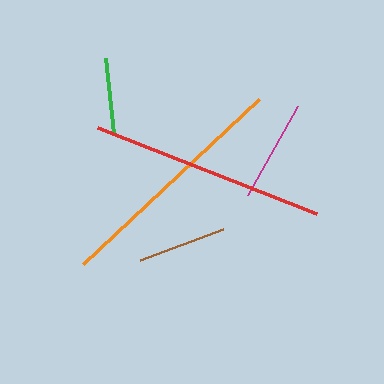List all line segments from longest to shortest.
From longest to shortest: orange, red, magenta, brown, green.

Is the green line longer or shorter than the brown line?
The brown line is longer than the green line.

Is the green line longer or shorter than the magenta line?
The magenta line is longer than the green line.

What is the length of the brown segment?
The brown segment is approximately 88 pixels long.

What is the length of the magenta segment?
The magenta segment is approximately 101 pixels long.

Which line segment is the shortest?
The green line is the shortest at approximately 76 pixels.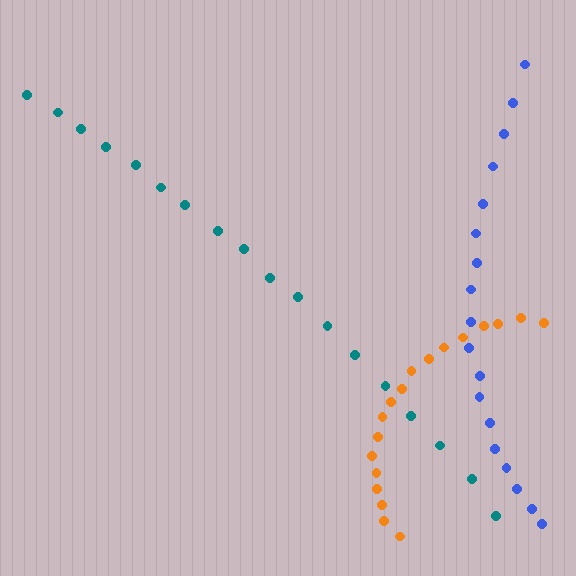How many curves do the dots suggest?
There are 3 distinct paths.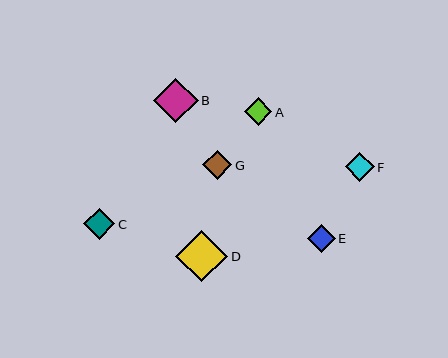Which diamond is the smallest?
Diamond A is the smallest with a size of approximately 28 pixels.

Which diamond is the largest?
Diamond D is the largest with a size of approximately 52 pixels.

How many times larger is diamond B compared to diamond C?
Diamond B is approximately 1.5 times the size of diamond C.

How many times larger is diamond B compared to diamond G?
Diamond B is approximately 1.6 times the size of diamond G.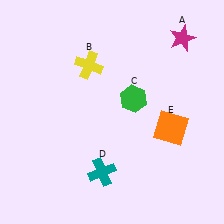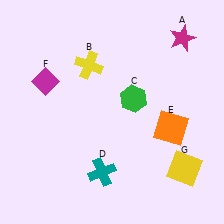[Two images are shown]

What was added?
A magenta diamond (F), a yellow square (G) were added in Image 2.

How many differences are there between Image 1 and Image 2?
There are 2 differences between the two images.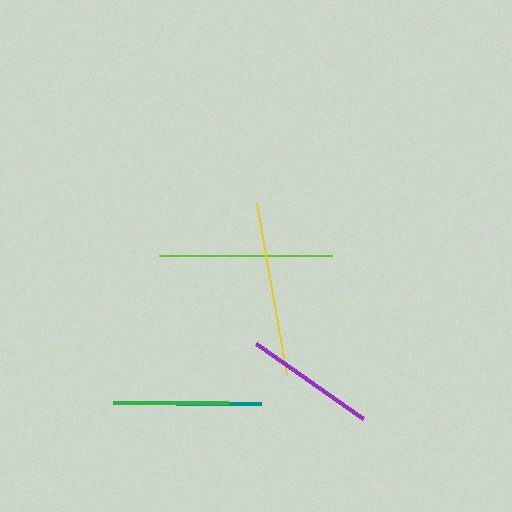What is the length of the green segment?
The green segment is approximately 115 pixels long.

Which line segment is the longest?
The yellow line is the longest at approximately 173 pixels.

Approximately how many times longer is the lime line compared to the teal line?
The lime line is approximately 2.0 times the length of the teal line.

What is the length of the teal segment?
The teal segment is approximately 85 pixels long.